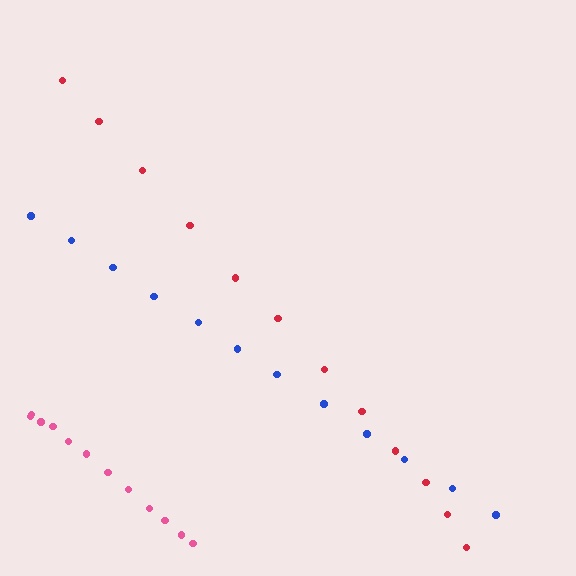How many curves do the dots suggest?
There are 3 distinct paths.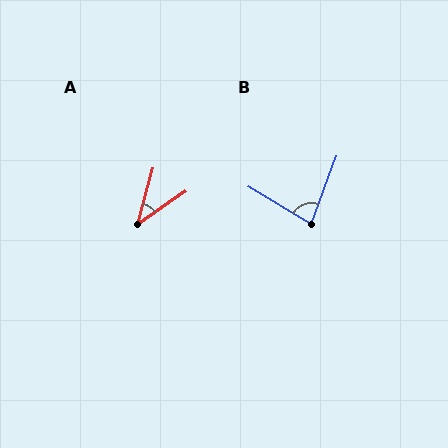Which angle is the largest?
B, at approximately 79 degrees.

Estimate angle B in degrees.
Approximately 79 degrees.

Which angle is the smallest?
A, at approximately 41 degrees.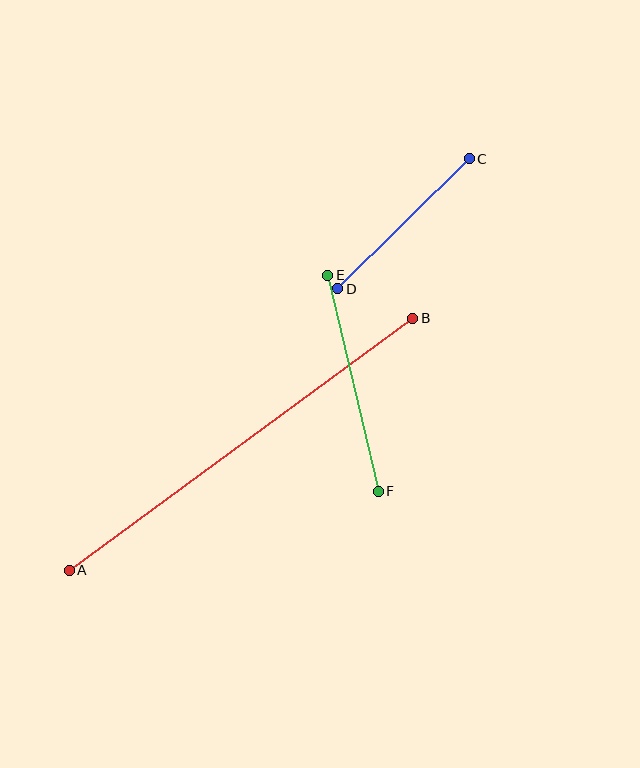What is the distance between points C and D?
The distance is approximately 185 pixels.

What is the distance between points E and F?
The distance is approximately 222 pixels.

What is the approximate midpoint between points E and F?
The midpoint is at approximately (353, 383) pixels.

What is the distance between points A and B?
The distance is approximately 426 pixels.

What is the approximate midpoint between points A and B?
The midpoint is at approximately (241, 444) pixels.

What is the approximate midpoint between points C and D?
The midpoint is at approximately (403, 224) pixels.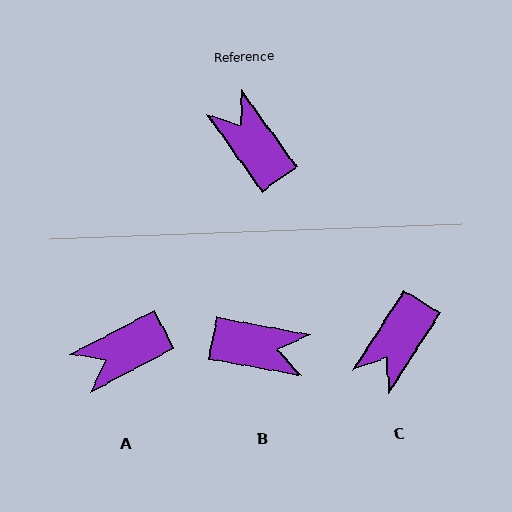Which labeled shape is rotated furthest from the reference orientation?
B, about 136 degrees away.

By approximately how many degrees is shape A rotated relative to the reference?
Approximately 82 degrees counter-clockwise.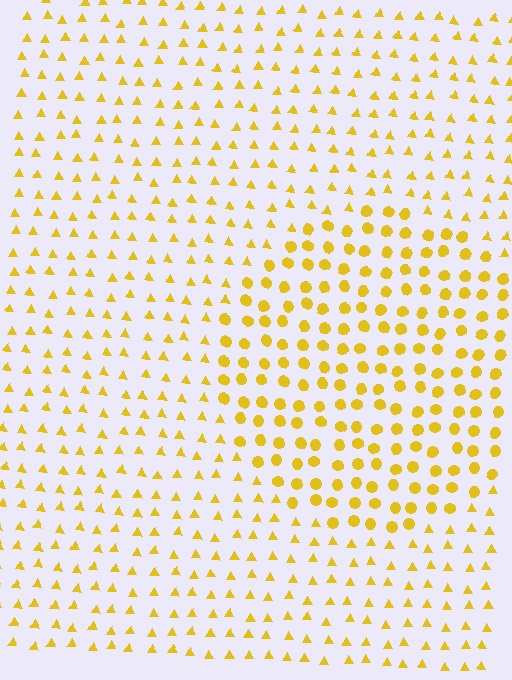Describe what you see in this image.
The image is filled with small yellow elements arranged in a uniform grid. A circle-shaped region contains circles, while the surrounding area contains triangles. The boundary is defined purely by the change in element shape.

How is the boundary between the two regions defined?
The boundary is defined by a change in element shape: circles inside vs. triangles outside. All elements share the same color and spacing.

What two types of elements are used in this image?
The image uses circles inside the circle region and triangles outside it.